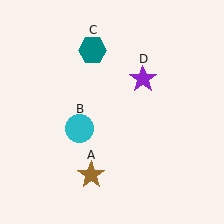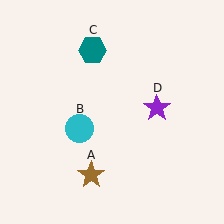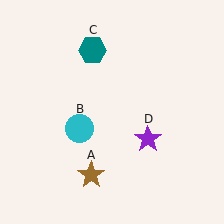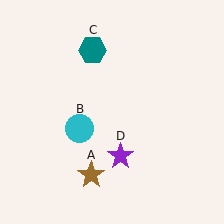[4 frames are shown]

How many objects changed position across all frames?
1 object changed position: purple star (object D).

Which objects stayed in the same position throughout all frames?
Brown star (object A) and cyan circle (object B) and teal hexagon (object C) remained stationary.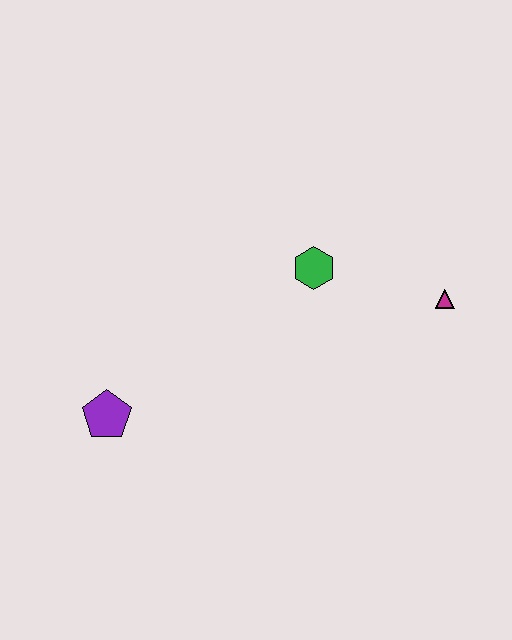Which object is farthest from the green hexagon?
The purple pentagon is farthest from the green hexagon.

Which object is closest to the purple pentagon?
The green hexagon is closest to the purple pentagon.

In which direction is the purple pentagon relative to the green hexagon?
The purple pentagon is to the left of the green hexagon.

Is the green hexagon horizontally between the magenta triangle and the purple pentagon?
Yes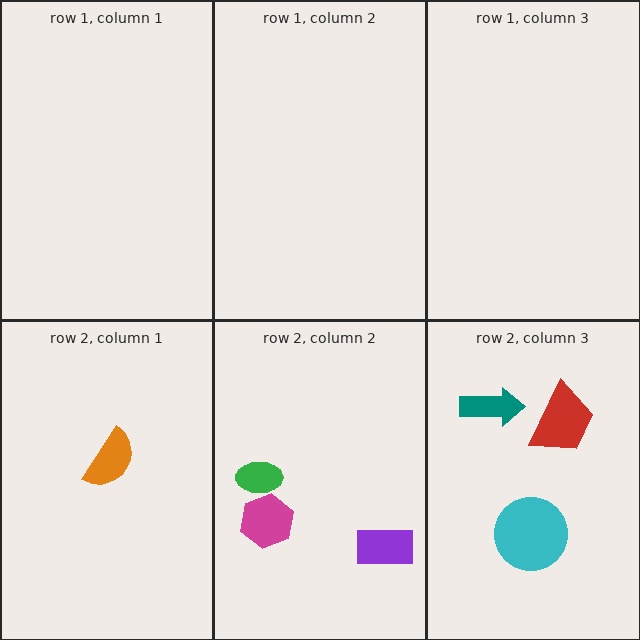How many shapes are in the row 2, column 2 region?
3.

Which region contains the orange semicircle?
The row 2, column 1 region.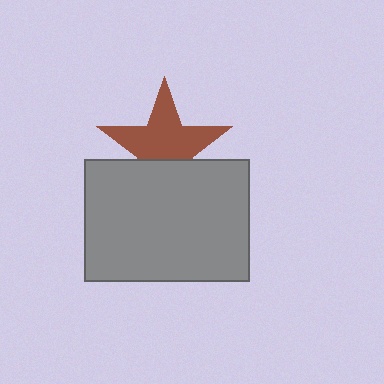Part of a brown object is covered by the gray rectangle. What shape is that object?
It is a star.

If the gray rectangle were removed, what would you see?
You would see the complete brown star.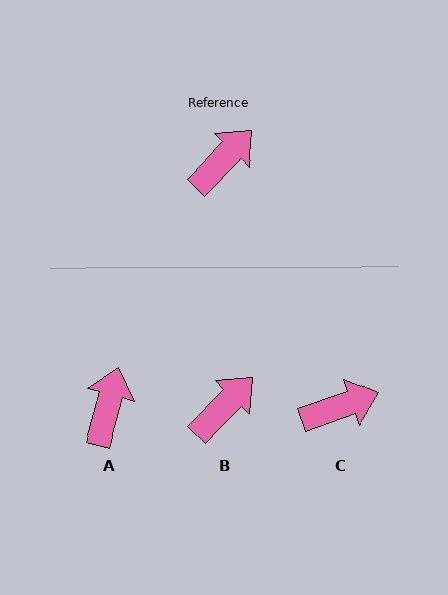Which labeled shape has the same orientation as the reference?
B.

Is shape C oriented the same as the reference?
No, it is off by about 26 degrees.